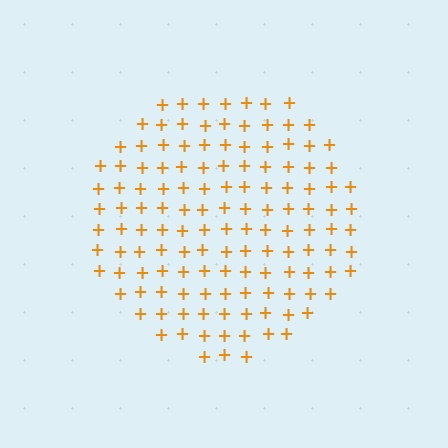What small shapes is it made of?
It is made of small plus signs.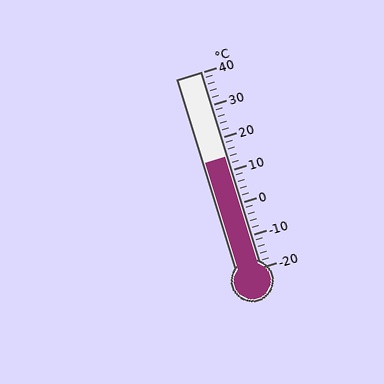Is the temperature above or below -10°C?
The temperature is above -10°C.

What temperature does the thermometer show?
The thermometer shows approximately 14°C.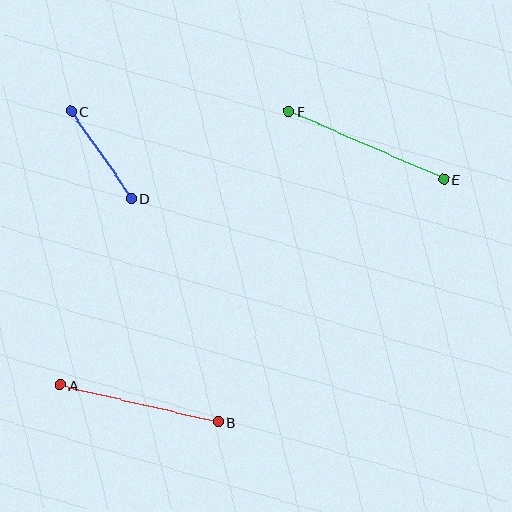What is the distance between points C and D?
The distance is approximately 106 pixels.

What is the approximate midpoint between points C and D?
The midpoint is at approximately (101, 155) pixels.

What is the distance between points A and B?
The distance is approximately 162 pixels.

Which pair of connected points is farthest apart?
Points E and F are farthest apart.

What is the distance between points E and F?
The distance is approximately 169 pixels.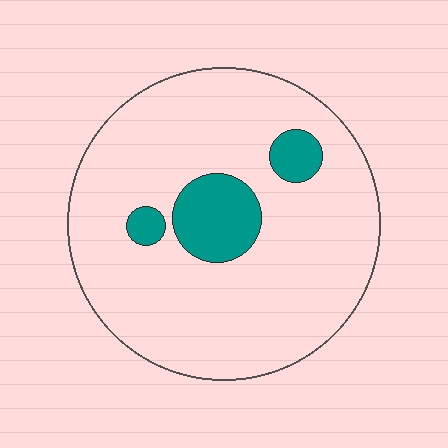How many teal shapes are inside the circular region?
3.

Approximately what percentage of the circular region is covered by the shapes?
Approximately 15%.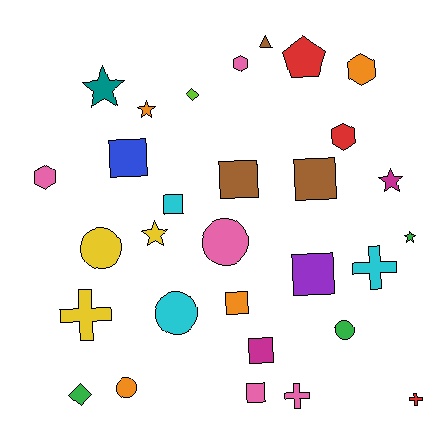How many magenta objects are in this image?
There are 2 magenta objects.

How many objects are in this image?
There are 30 objects.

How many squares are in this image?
There are 8 squares.